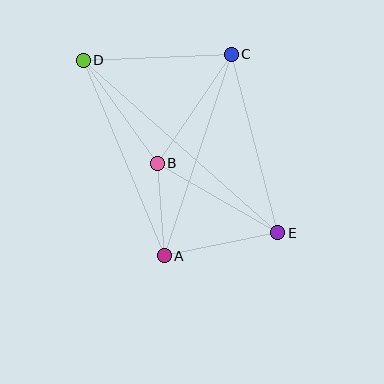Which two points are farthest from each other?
Points D and E are farthest from each other.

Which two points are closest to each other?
Points A and B are closest to each other.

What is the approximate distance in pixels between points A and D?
The distance between A and D is approximately 212 pixels.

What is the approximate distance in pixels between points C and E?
The distance between C and E is approximately 184 pixels.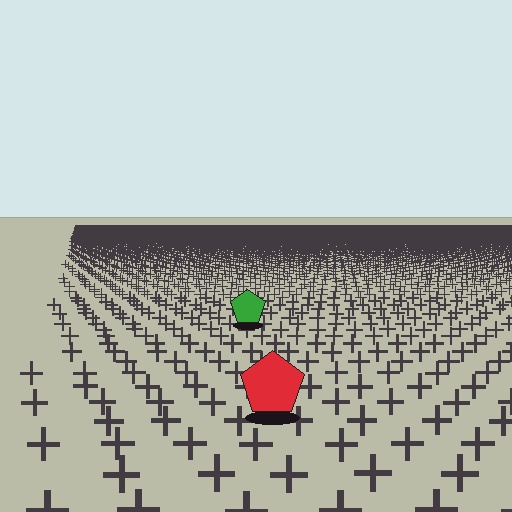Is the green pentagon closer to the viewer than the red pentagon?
No. The red pentagon is closer — you can tell from the texture gradient: the ground texture is coarser near it.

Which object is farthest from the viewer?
The green pentagon is farthest from the viewer. It appears smaller and the ground texture around it is denser.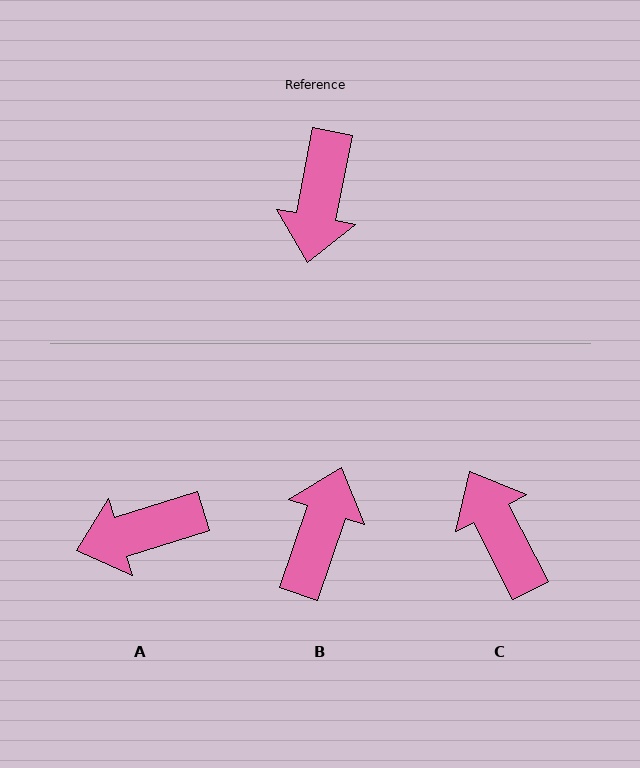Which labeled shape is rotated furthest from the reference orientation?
B, about 172 degrees away.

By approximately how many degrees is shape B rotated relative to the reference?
Approximately 172 degrees counter-clockwise.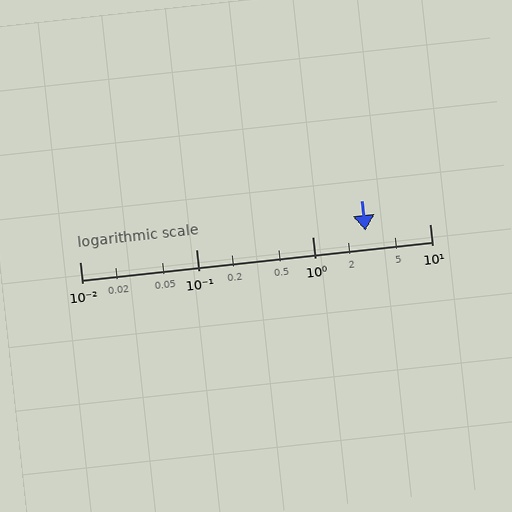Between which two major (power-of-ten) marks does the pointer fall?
The pointer is between 1 and 10.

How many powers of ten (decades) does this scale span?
The scale spans 3 decades, from 0.01 to 10.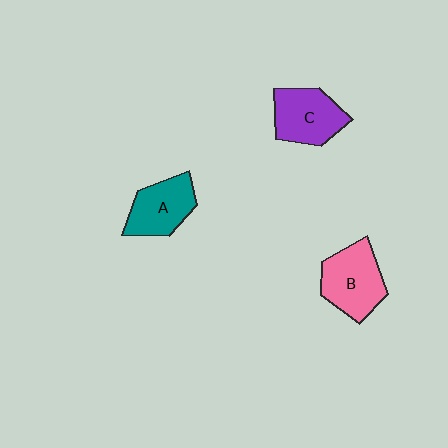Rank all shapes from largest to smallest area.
From largest to smallest: B (pink), C (purple), A (teal).